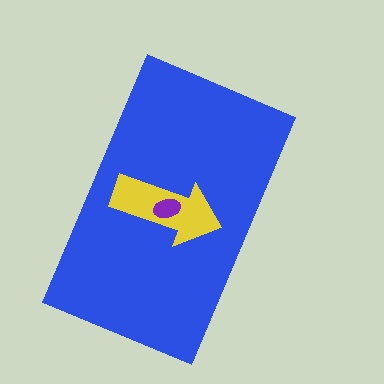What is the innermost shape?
The purple ellipse.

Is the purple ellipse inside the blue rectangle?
Yes.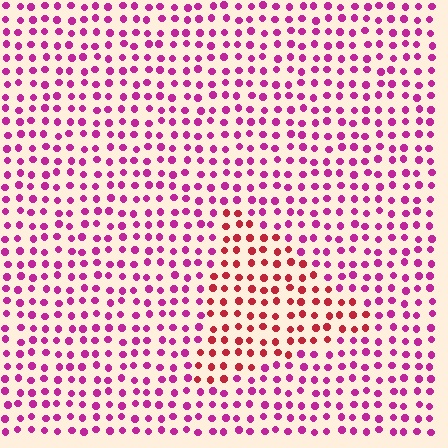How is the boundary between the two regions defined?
The boundary is defined purely by a slight shift in hue (about 38 degrees). Spacing, size, and orientation are identical on both sides.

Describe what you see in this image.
The image is filled with small magenta elements in a uniform arrangement. A triangle-shaped region is visible where the elements are tinted to a slightly different hue, forming a subtle color boundary.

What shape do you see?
I see a triangle.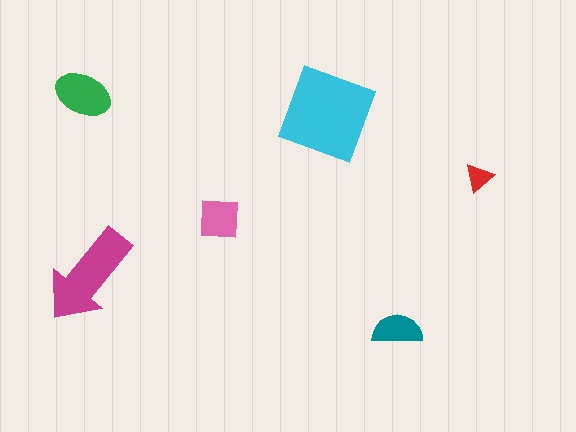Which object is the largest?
The cyan diamond.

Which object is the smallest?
The red triangle.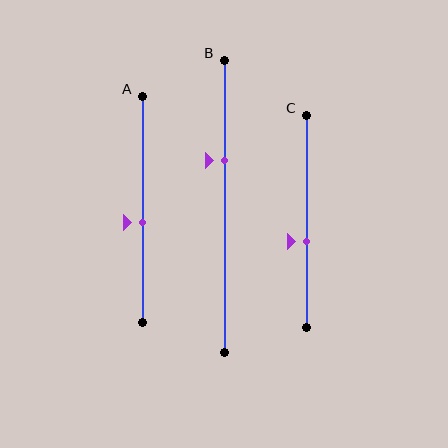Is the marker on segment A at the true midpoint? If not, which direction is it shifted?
No, the marker on segment A is shifted downward by about 6% of the segment length.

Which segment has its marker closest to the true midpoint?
Segment A has its marker closest to the true midpoint.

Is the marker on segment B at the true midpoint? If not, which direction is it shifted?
No, the marker on segment B is shifted upward by about 16% of the segment length.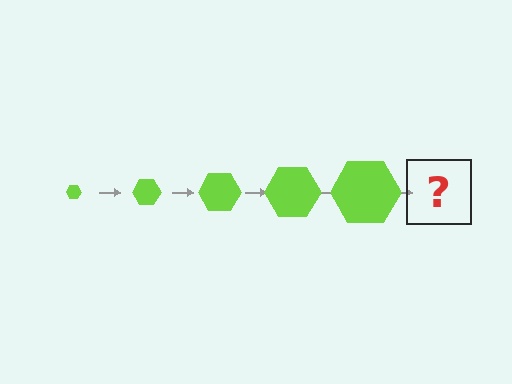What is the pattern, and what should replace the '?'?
The pattern is that the hexagon gets progressively larger each step. The '?' should be a lime hexagon, larger than the previous one.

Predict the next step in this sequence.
The next step is a lime hexagon, larger than the previous one.